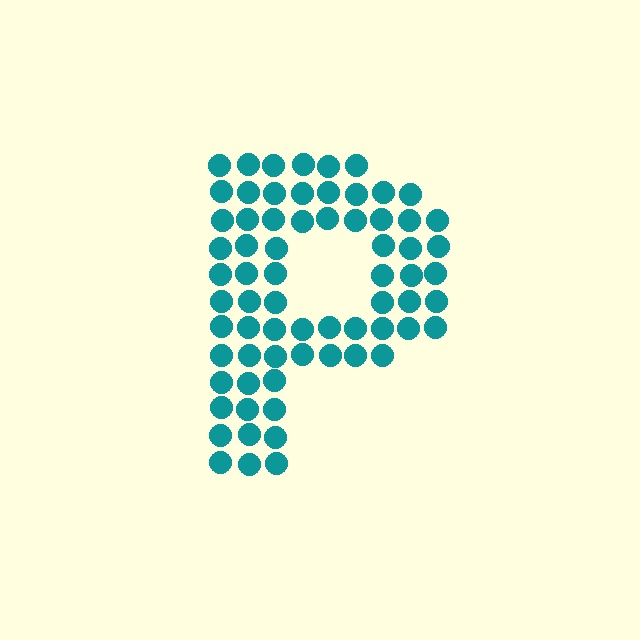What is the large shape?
The large shape is the letter P.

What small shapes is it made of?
It is made of small circles.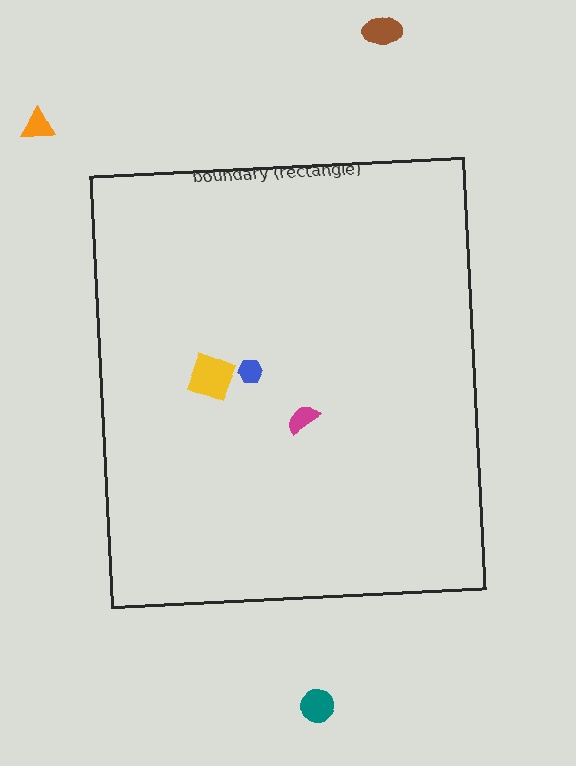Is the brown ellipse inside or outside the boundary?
Outside.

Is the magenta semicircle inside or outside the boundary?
Inside.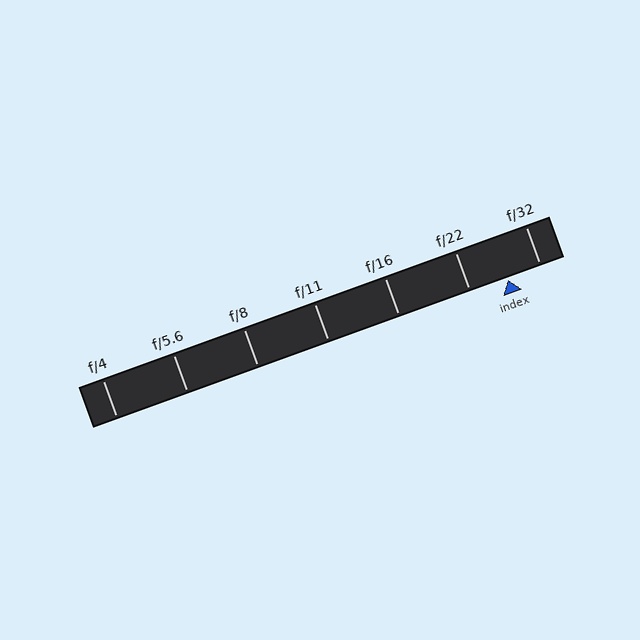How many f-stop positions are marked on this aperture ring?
There are 7 f-stop positions marked.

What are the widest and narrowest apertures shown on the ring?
The widest aperture shown is f/4 and the narrowest is f/32.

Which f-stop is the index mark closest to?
The index mark is closest to f/32.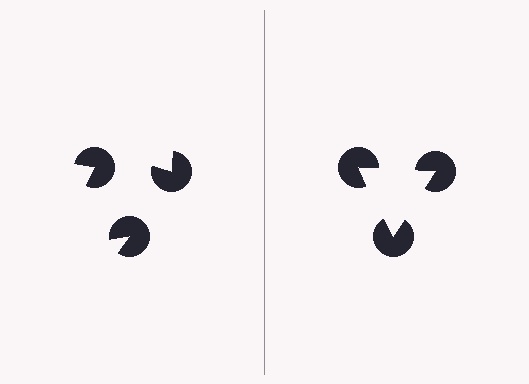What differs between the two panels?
The pac-man discs are positioned identically on both sides; only the wedge orientations differ. On the right they align to a triangle; on the left they are misaligned.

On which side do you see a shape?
An illusory triangle appears on the right side. On the left side the wedge cuts are rotated, so no coherent shape forms.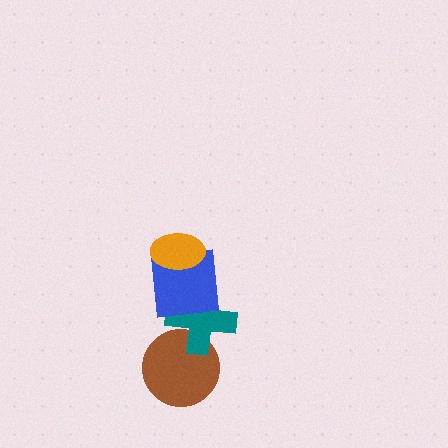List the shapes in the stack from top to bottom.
From top to bottom: the orange ellipse, the blue square, the teal cross, the brown circle.